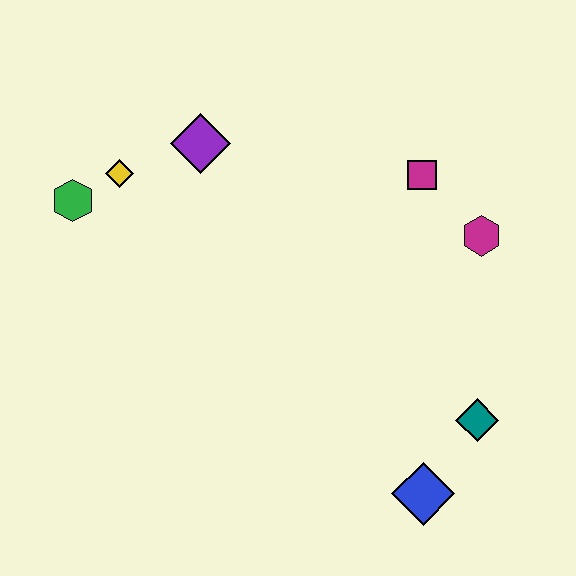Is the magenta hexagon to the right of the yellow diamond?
Yes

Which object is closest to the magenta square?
The magenta hexagon is closest to the magenta square.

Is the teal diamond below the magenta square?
Yes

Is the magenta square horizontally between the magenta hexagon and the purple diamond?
Yes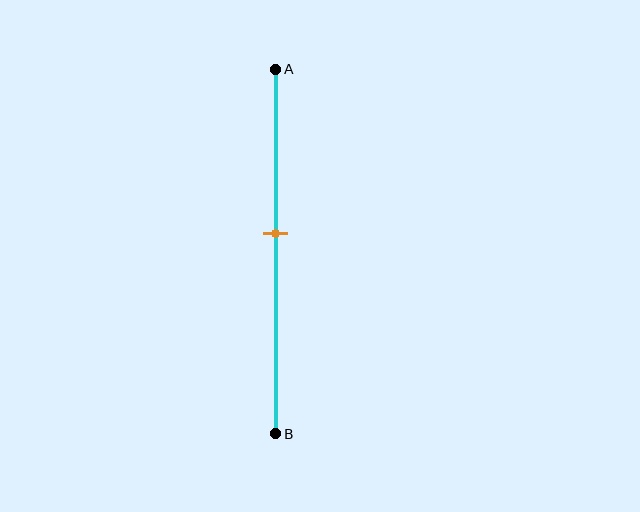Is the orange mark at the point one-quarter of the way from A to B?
No, the mark is at about 45% from A, not at the 25% one-quarter point.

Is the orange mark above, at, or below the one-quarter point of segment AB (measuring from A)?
The orange mark is below the one-quarter point of segment AB.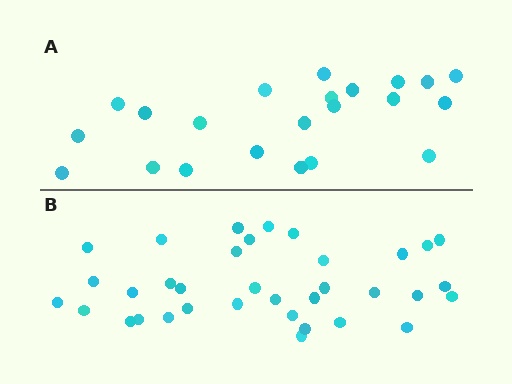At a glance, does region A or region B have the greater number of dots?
Region B (the bottom region) has more dots.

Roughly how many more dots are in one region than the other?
Region B has approximately 15 more dots than region A.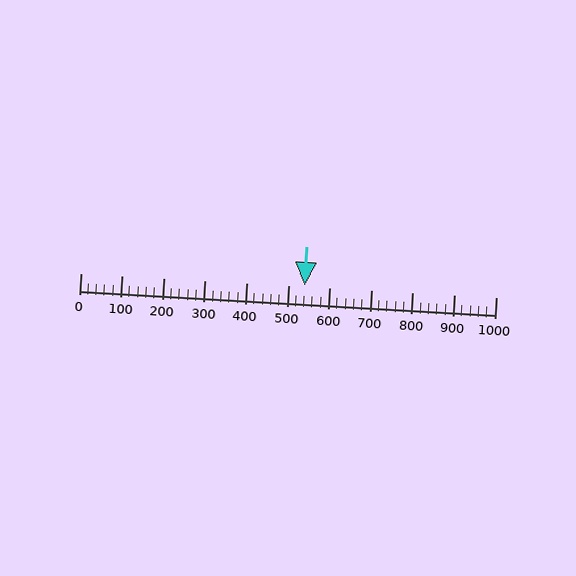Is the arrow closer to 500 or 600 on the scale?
The arrow is closer to 500.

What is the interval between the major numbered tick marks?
The major tick marks are spaced 100 units apart.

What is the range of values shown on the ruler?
The ruler shows values from 0 to 1000.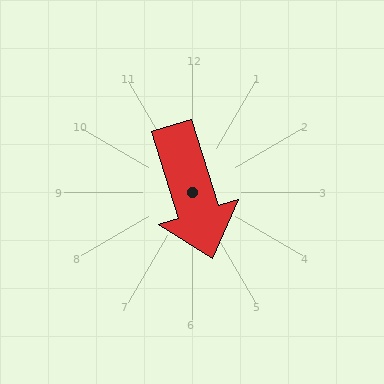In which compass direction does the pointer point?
South.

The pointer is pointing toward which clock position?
Roughly 5 o'clock.